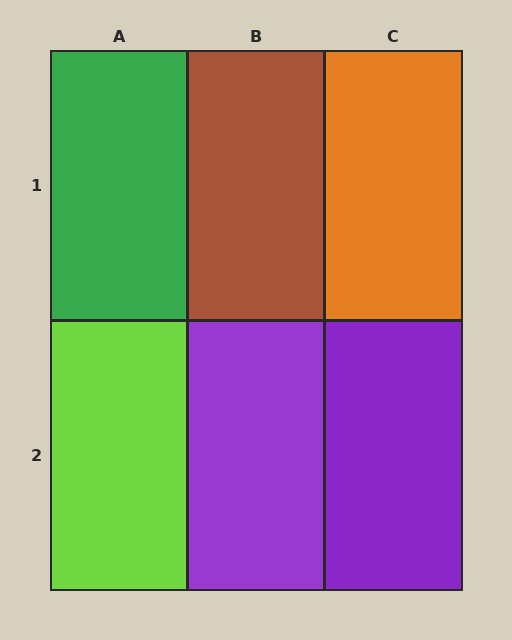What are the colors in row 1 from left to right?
Green, brown, orange.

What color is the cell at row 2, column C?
Purple.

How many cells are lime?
1 cell is lime.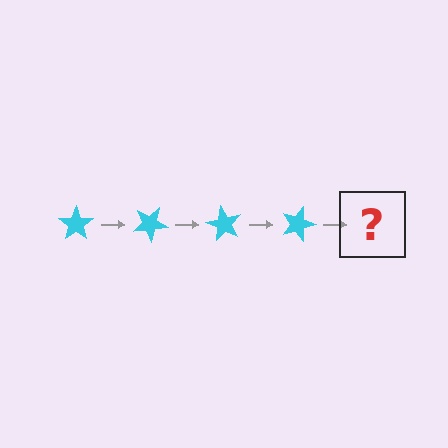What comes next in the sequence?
The next element should be a cyan star rotated 120 degrees.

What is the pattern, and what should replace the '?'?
The pattern is that the star rotates 30 degrees each step. The '?' should be a cyan star rotated 120 degrees.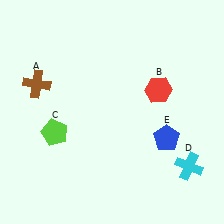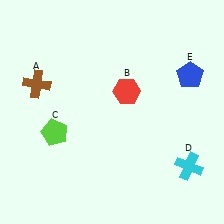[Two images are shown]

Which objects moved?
The objects that moved are: the red hexagon (B), the blue pentagon (E).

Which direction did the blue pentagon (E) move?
The blue pentagon (E) moved up.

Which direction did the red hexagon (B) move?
The red hexagon (B) moved left.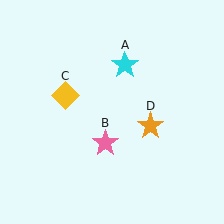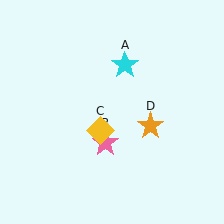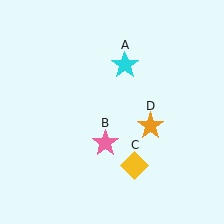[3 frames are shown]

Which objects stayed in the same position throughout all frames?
Cyan star (object A) and pink star (object B) and orange star (object D) remained stationary.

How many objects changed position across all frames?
1 object changed position: yellow diamond (object C).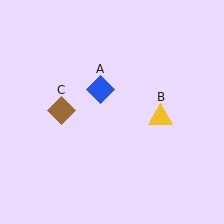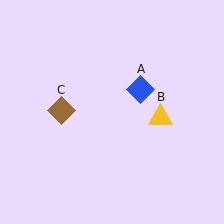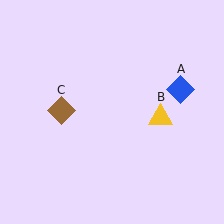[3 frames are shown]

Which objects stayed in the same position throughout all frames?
Yellow triangle (object B) and brown diamond (object C) remained stationary.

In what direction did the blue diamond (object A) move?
The blue diamond (object A) moved right.